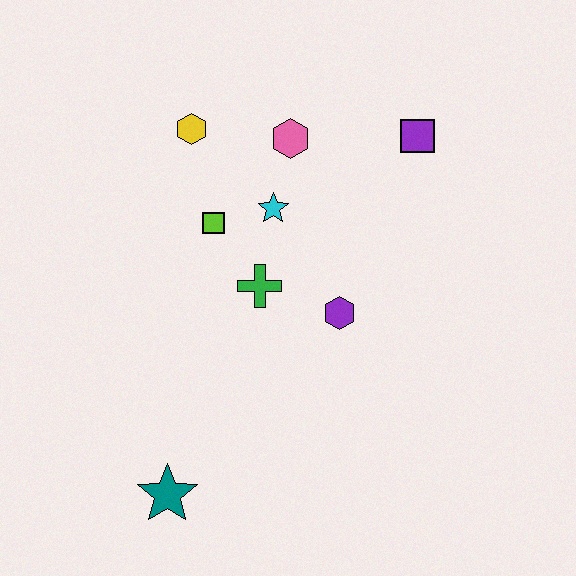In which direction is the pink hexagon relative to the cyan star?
The pink hexagon is above the cyan star.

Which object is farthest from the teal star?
The purple square is farthest from the teal star.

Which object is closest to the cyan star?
The lime square is closest to the cyan star.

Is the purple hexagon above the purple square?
No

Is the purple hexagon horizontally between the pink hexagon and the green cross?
No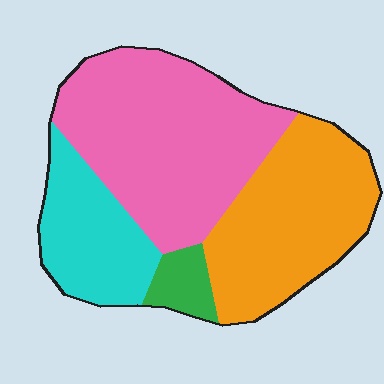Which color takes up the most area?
Pink, at roughly 45%.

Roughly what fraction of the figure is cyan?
Cyan covers around 20% of the figure.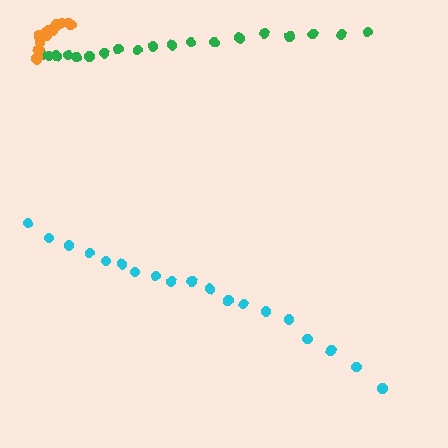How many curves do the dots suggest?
There are 3 distinct paths.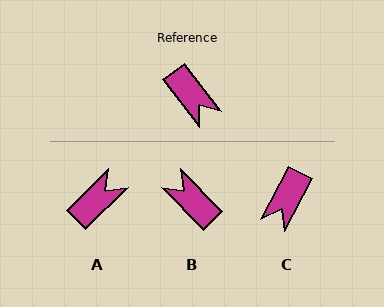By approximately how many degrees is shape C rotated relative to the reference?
Approximately 65 degrees clockwise.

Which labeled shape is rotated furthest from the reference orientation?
B, about 173 degrees away.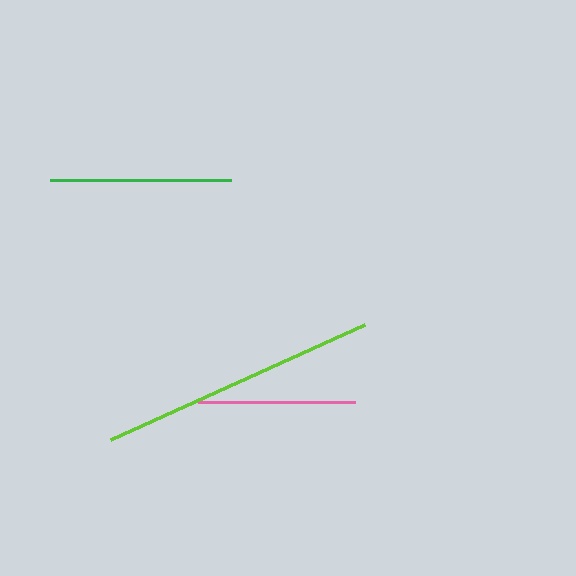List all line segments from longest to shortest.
From longest to shortest: lime, green, pink.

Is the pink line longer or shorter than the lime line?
The lime line is longer than the pink line.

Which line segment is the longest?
The lime line is the longest at approximately 279 pixels.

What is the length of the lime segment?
The lime segment is approximately 279 pixels long.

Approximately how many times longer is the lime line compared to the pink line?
The lime line is approximately 1.8 times the length of the pink line.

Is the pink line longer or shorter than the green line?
The green line is longer than the pink line.